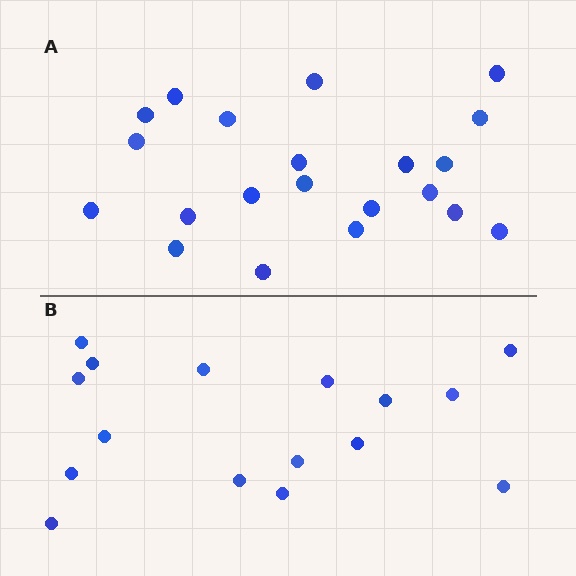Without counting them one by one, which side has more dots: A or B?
Region A (the top region) has more dots.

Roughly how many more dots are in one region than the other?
Region A has about 5 more dots than region B.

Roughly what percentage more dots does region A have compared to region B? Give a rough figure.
About 30% more.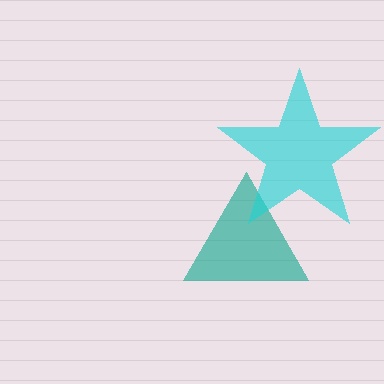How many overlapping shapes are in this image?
There are 2 overlapping shapes in the image.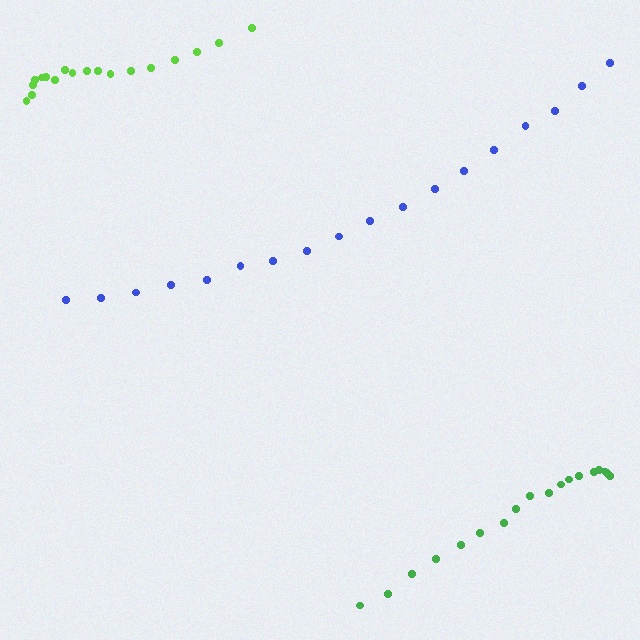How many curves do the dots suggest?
There are 3 distinct paths.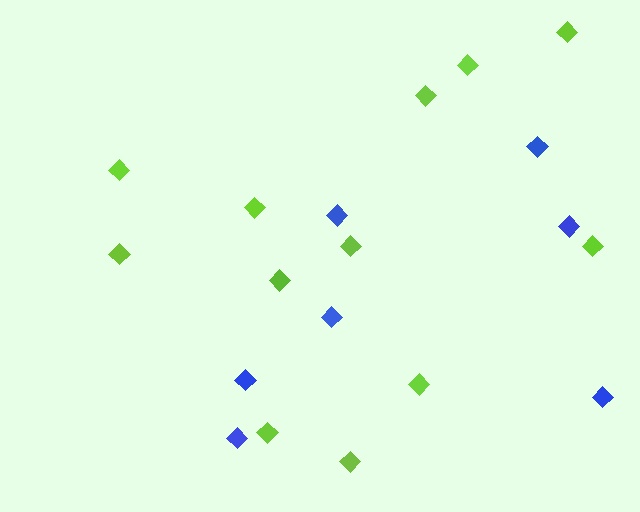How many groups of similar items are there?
There are 2 groups: one group of blue diamonds (7) and one group of lime diamonds (12).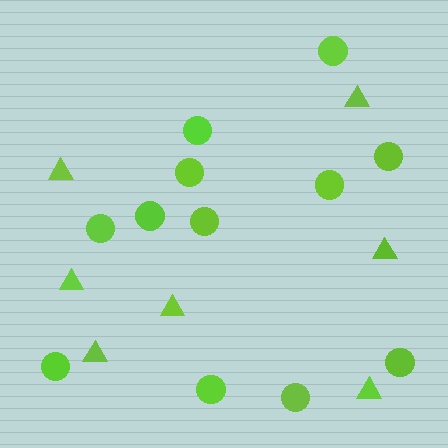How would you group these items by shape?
There are 2 groups: one group of triangles (7) and one group of circles (12).